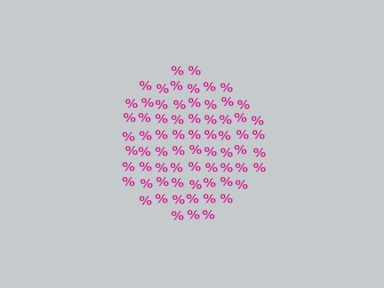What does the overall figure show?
The overall figure shows a circle.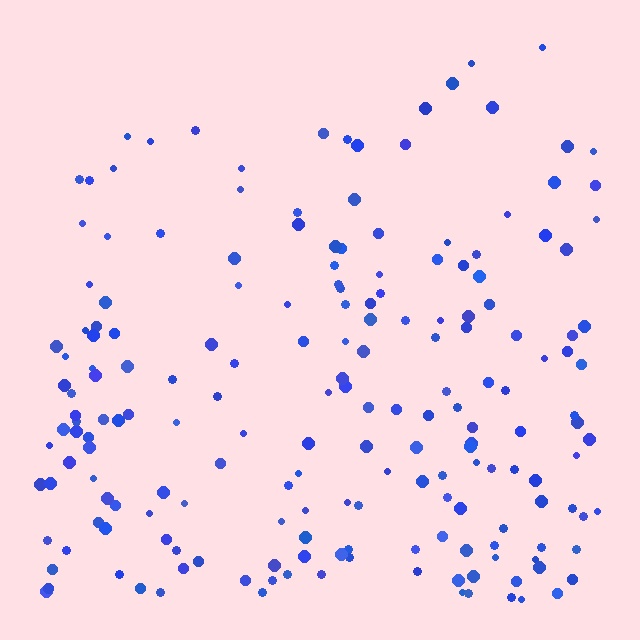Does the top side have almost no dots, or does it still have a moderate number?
Still a moderate number, just noticeably fewer than the bottom.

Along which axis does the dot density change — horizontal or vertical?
Vertical.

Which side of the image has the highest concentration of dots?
The bottom.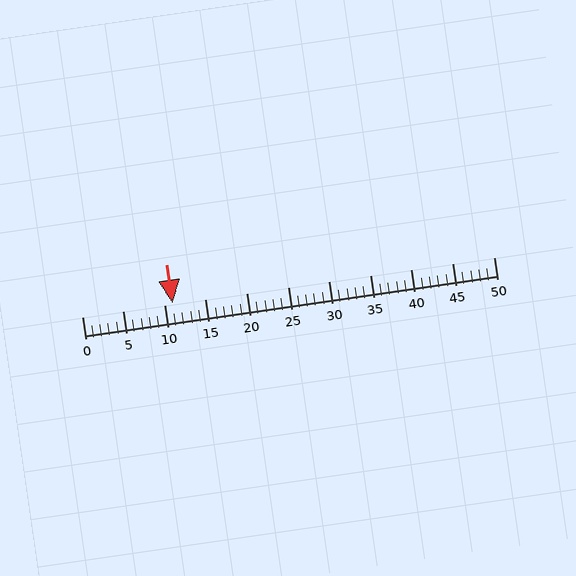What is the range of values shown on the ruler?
The ruler shows values from 0 to 50.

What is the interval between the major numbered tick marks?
The major tick marks are spaced 5 units apart.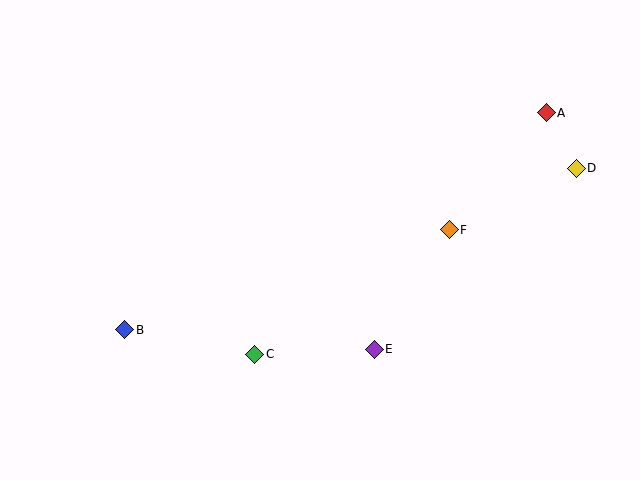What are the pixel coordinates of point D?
Point D is at (576, 168).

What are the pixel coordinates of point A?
Point A is at (546, 113).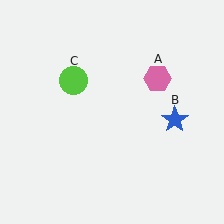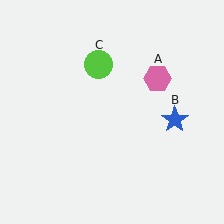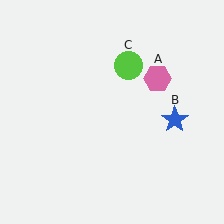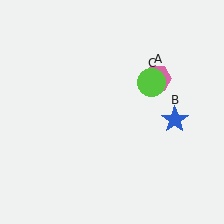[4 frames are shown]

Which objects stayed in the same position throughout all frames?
Pink hexagon (object A) and blue star (object B) remained stationary.